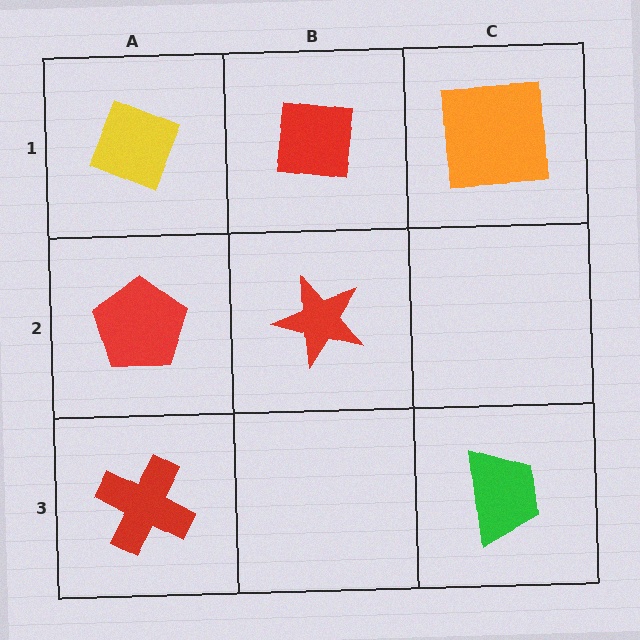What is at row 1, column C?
An orange square.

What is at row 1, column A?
A yellow diamond.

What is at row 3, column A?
A red cross.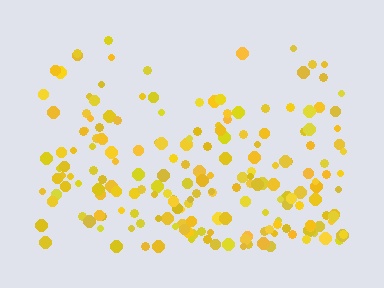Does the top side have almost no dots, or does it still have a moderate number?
Still a moderate number, just noticeably fewer than the bottom.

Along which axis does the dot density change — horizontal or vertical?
Vertical.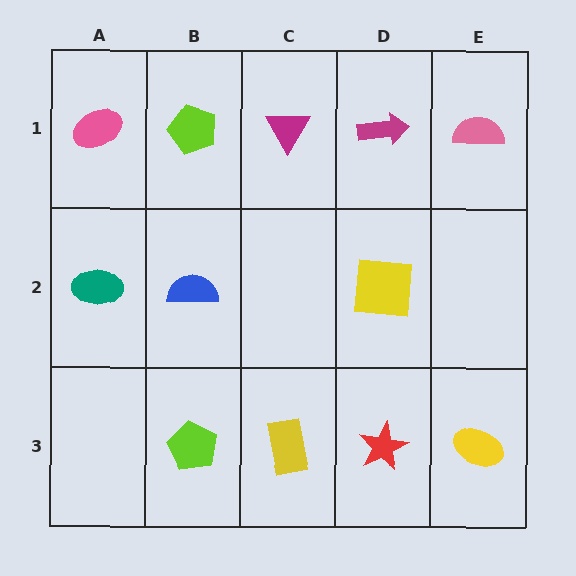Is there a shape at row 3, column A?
No, that cell is empty.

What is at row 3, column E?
A yellow ellipse.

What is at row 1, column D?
A magenta arrow.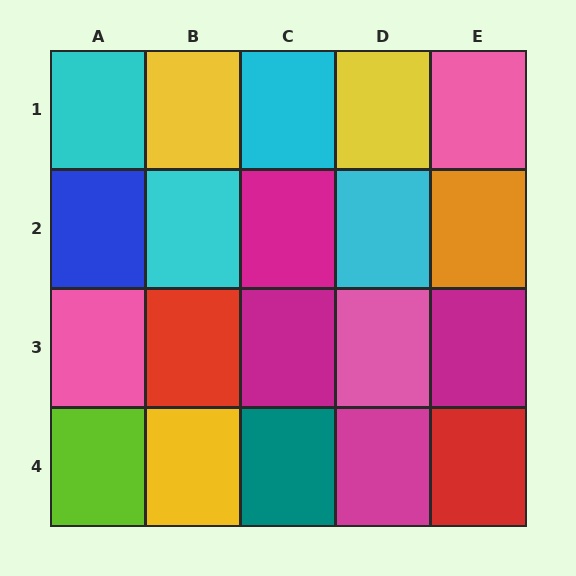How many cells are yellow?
3 cells are yellow.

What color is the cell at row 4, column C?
Teal.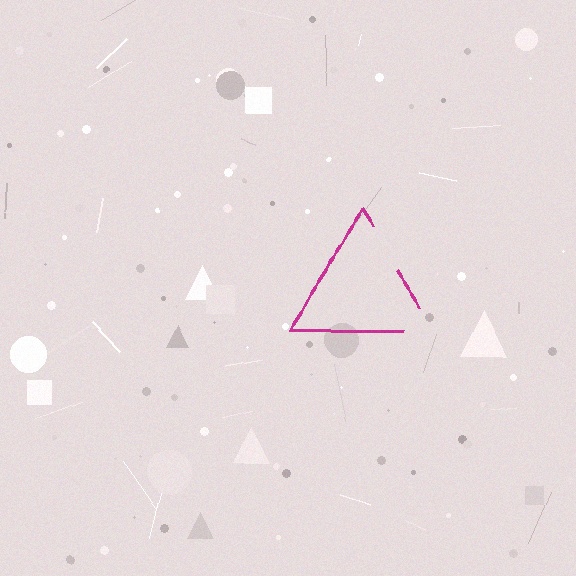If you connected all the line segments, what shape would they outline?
They would outline a triangle.